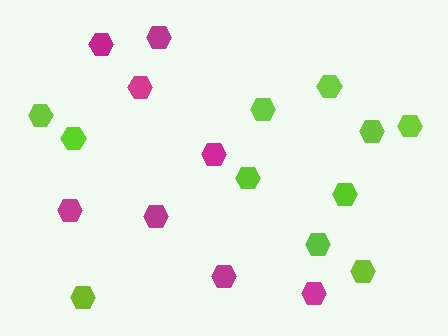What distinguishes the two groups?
There are 2 groups: one group of lime hexagons (11) and one group of magenta hexagons (8).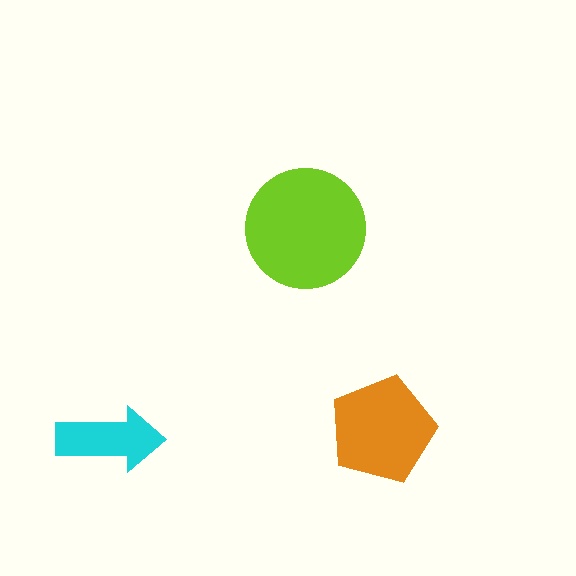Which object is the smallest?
The cyan arrow.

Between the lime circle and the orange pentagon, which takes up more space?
The lime circle.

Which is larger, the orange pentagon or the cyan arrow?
The orange pentagon.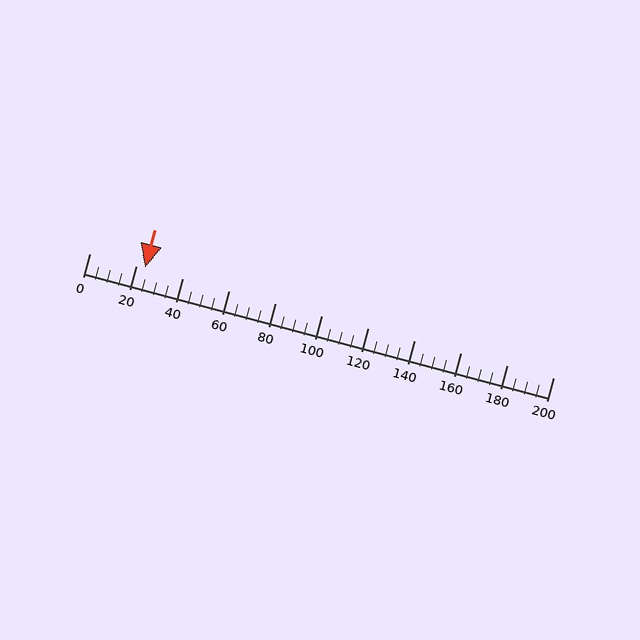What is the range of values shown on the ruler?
The ruler shows values from 0 to 200.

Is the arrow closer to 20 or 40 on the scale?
The arrow is closer to 20.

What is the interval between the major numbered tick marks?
The major tick marks are spaced 20 units apart.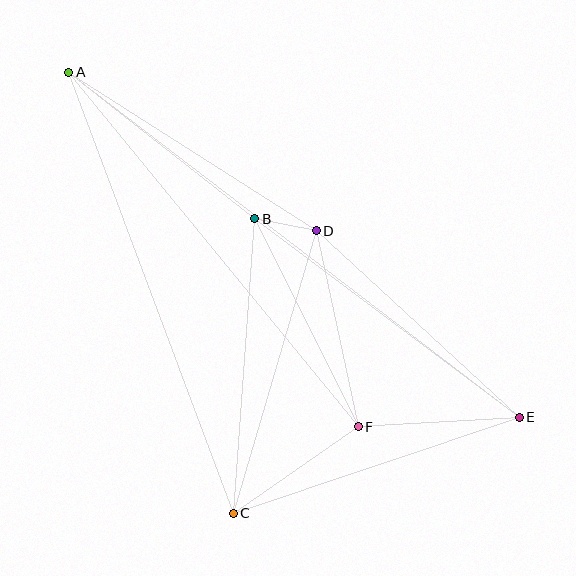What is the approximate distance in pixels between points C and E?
The distance between C and E is approximately 301 pixels.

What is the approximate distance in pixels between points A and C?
The distance between A and C is approximately 471 pixels.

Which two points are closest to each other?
Points B and D are closest to each other.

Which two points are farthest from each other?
Points A and E are farthest from each other.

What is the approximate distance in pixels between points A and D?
The distance between A and D is approximately 294 pixels.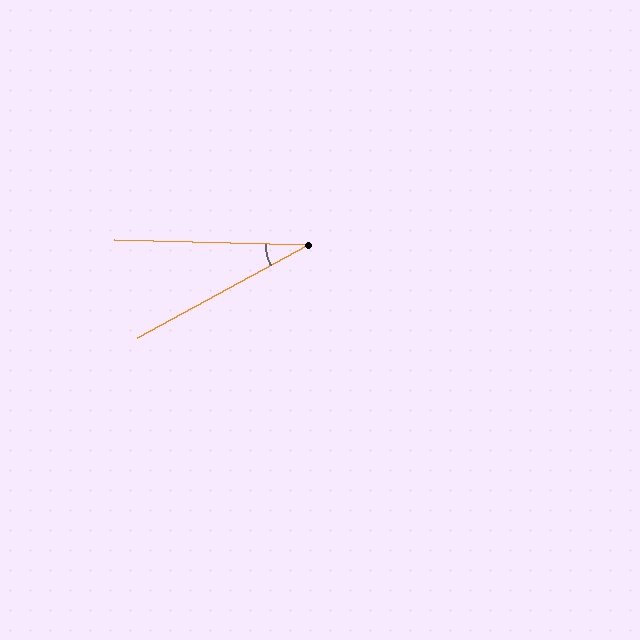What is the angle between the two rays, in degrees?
Approximately 30 degrees.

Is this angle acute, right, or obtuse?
It is acute.